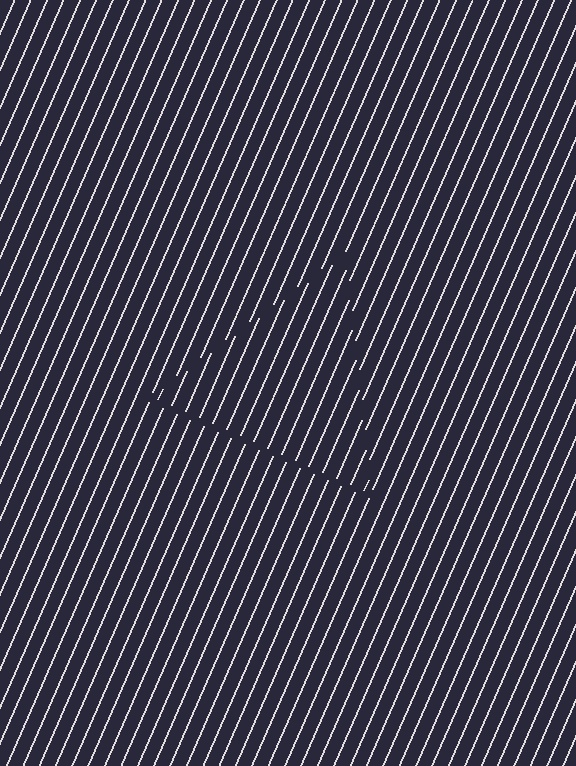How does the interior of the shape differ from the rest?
The interior of the shape contains the same grating, shifted by half a period — the contour is defined by the phase discontinuity where line-ends from the inner and outer gratings abut.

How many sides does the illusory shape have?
3 sides — the line-ends trace a triangle.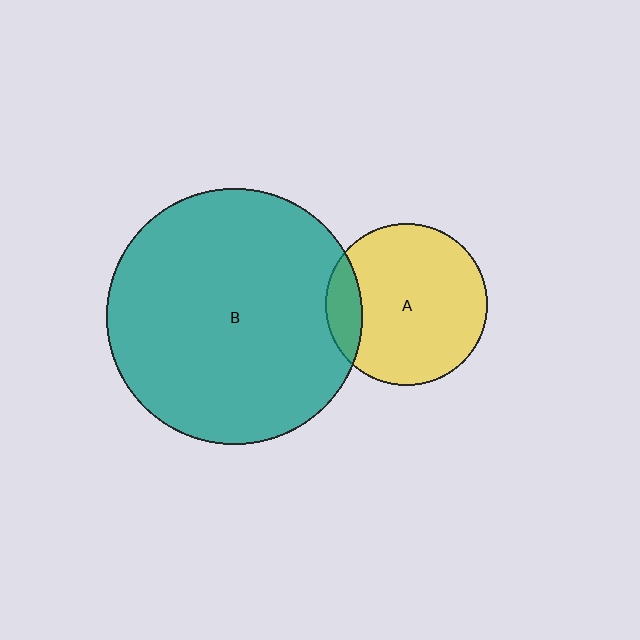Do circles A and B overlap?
Yes.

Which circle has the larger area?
Circle B (teal).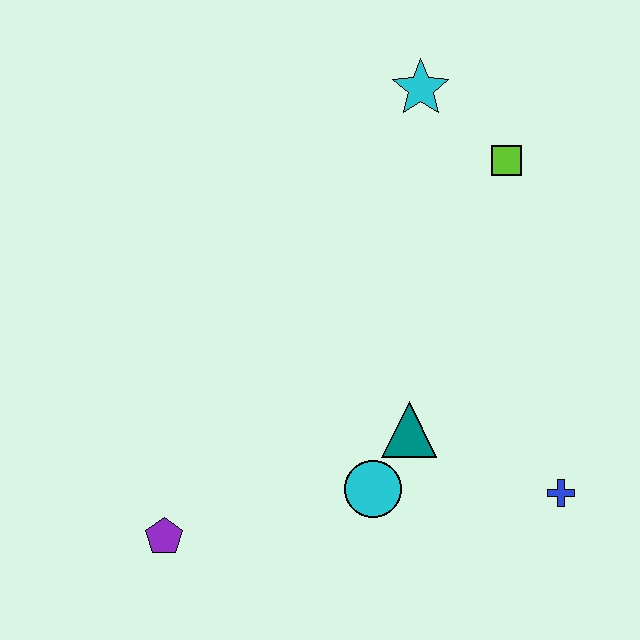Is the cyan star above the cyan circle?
Yes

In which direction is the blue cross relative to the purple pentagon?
The blue cross is to the right of the purple pentagon.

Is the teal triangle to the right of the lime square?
No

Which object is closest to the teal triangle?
The cyan circle is closest to the teal triangle.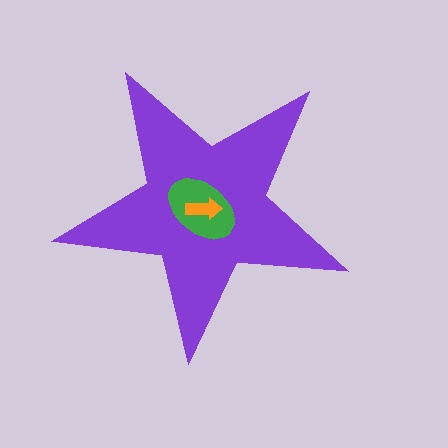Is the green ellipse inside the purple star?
Yes.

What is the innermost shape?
The orange arrow.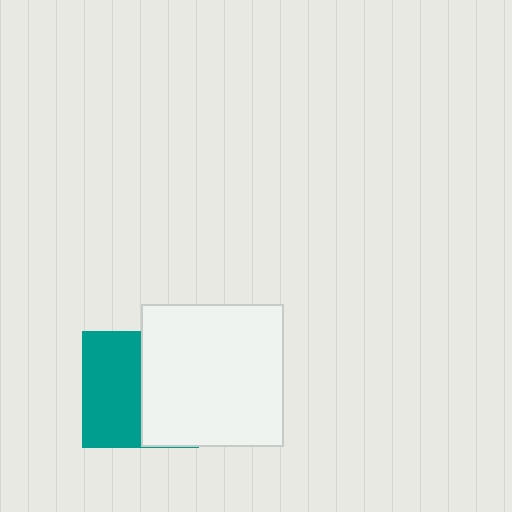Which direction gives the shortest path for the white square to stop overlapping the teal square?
Moving right gives the shortest separation.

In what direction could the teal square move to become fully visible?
The teal square could move left. That would shift it out from behind the white square entirely.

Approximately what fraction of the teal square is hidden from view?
Roughly 49% of the teal square is hidden behind the white square.